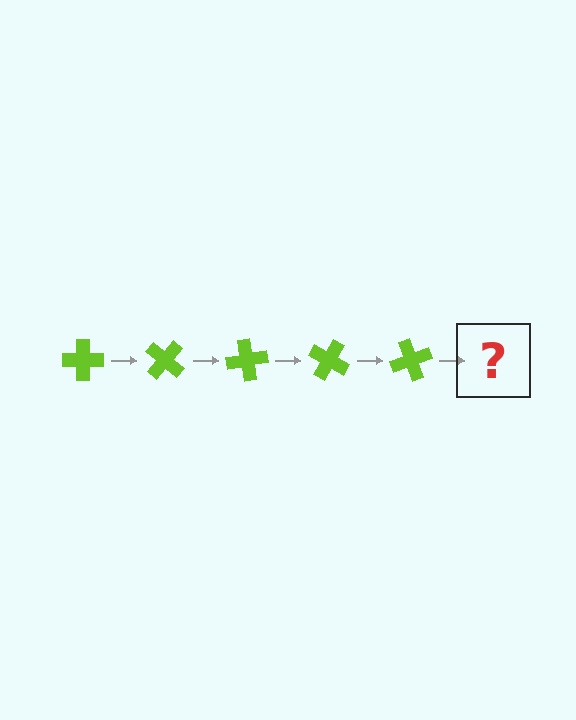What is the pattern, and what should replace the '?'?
The pattern is that the cross rotates 40 degrees each step. The '?' should be a lime cross rotated 200 degrees.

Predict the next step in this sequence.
The next step is a lime cross rotated 200 degrees.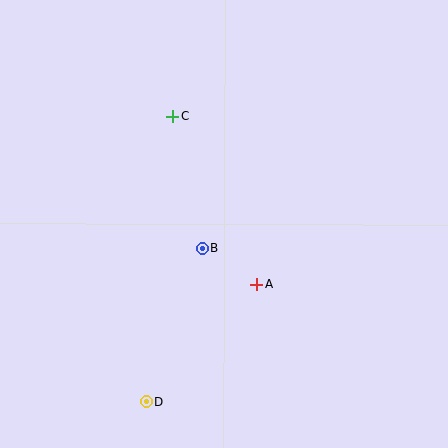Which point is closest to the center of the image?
Point B at (202, 248) is closest to the center.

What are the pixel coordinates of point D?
Point D is at (147, 401).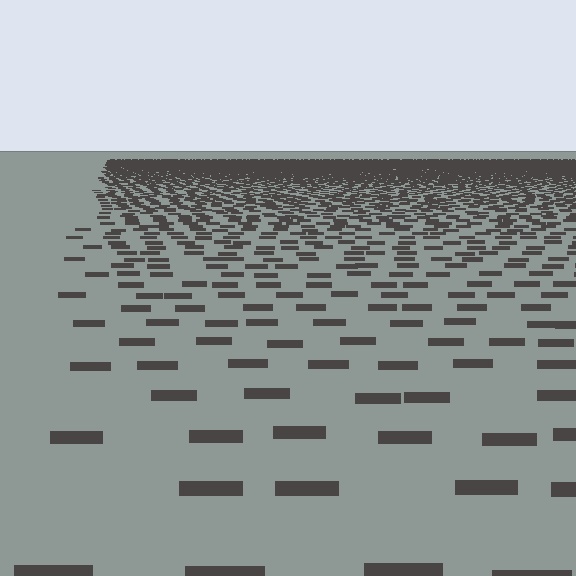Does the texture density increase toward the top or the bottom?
Density increases toward the top.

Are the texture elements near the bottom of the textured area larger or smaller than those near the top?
Larger. Near the bottom, elements are closer to the viewer and appear at a bigger on-screen size.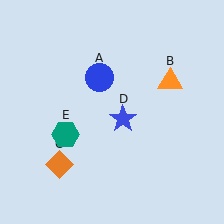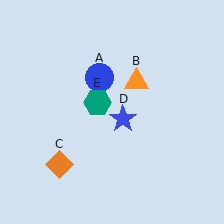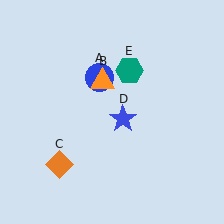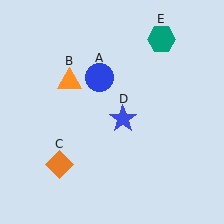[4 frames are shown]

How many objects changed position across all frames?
2 objects changed position: orange triangle (object B), teal hexagon (object E).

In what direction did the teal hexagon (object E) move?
The teal hexagon (object E) moved up and to the right.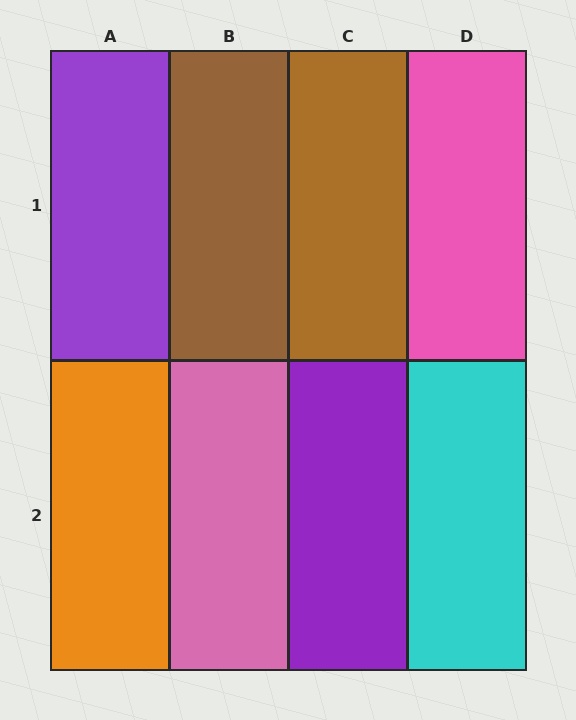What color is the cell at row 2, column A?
Orange.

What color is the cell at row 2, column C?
Purple.